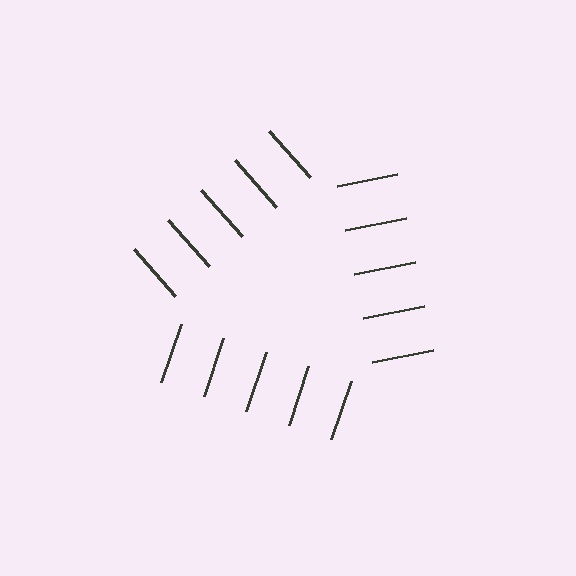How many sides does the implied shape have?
3 sides — the line-ends trace a triangle.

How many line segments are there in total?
15 — 5 along each of the 3 edges.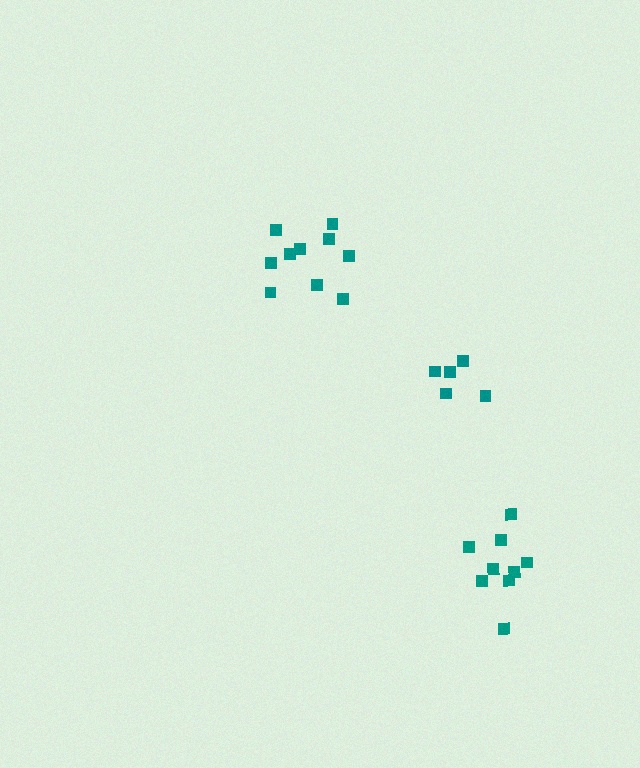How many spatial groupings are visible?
There are 3 spatial groupings.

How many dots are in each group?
Group 1: 5 dots, Group 2: 9 dots, Group 3: 10 dots (24 total).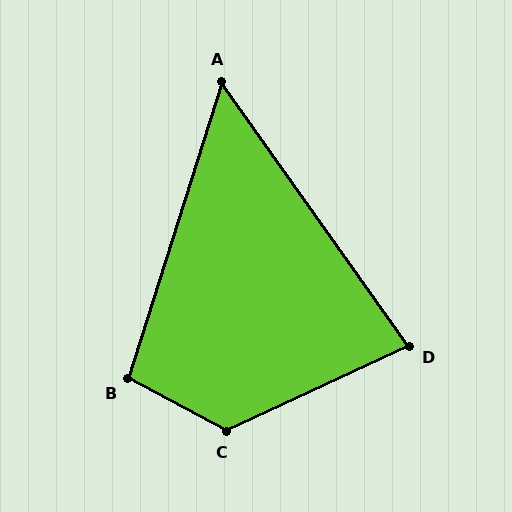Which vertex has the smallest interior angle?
A, at approximately 53 degrees.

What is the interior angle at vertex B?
Approximately 100 degrees (obtuse).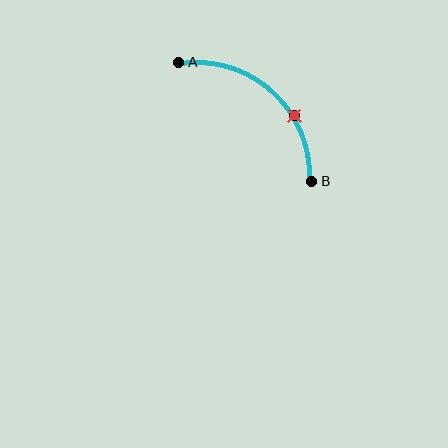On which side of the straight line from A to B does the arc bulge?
The arc bulges above and to the right of the straight line connecting A and B.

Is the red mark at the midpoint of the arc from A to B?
No. The red mark lies on the arc but is closer to endpoint B. The arc midpoint would be at the point on the curve equidistant along the arc from both A and B.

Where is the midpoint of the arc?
The arc midpoint is the point on the curve farthest from the straight line joining A and B. It sits above and to the right of that line.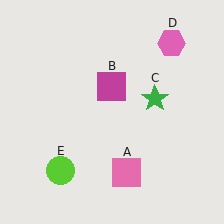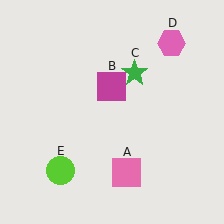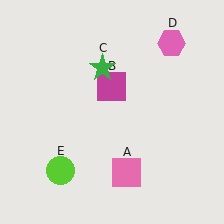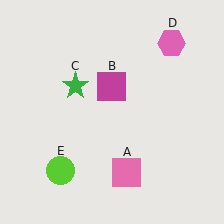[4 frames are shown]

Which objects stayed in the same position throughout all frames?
Pink square (object A) and magenta square (object B) and pink hexagon (object D) and lime circle (object E) remained stationary.